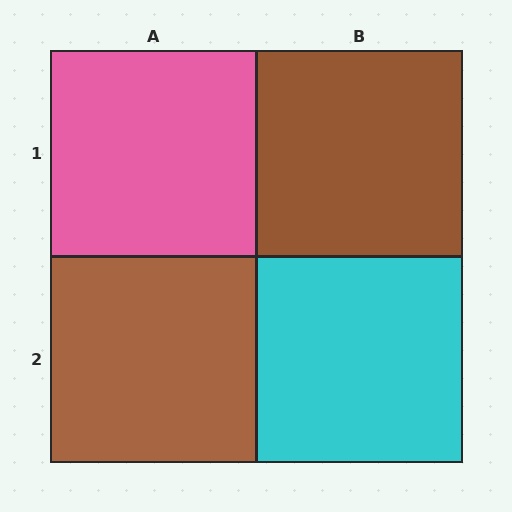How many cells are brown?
2 cells are brown.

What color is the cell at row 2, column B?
Cyan.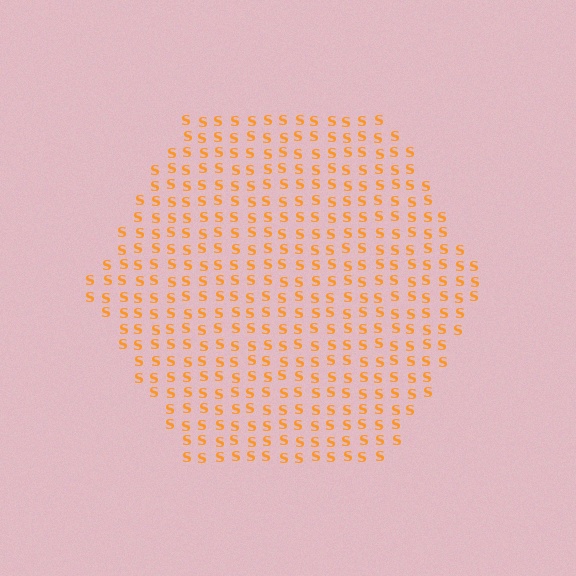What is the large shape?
The large shape is a hexagon.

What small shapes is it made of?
It is made of small letter S's.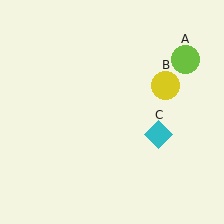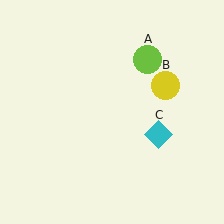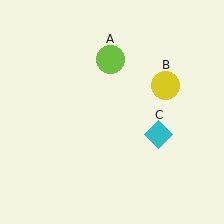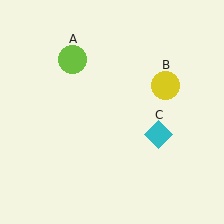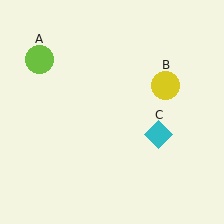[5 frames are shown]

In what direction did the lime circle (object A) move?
The lime circle (object A) moved left.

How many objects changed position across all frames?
1 object changed position: lime circle (object A).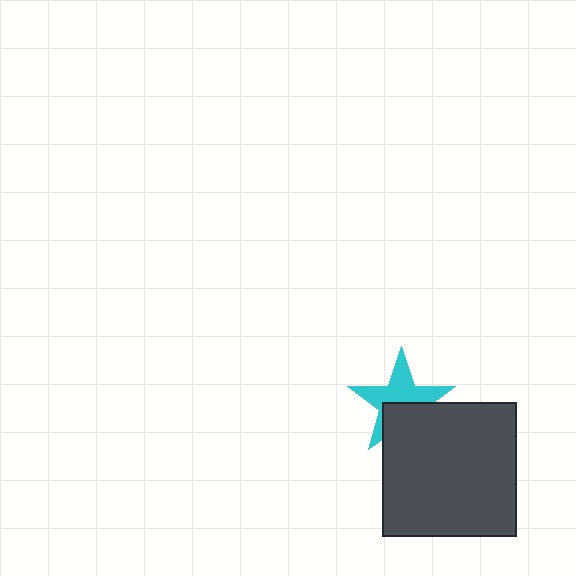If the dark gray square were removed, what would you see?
You would see the complete cyan star.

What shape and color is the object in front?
The object in front is a dark gray square.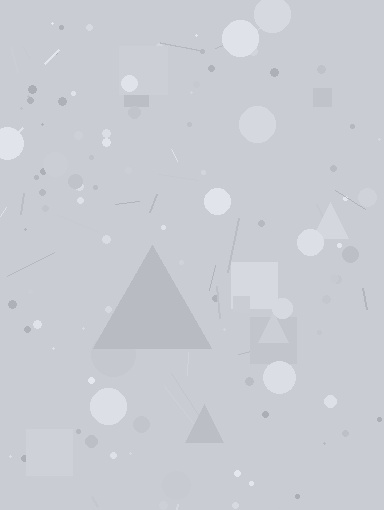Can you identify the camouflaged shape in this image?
The camouflaged shape is a triangle.